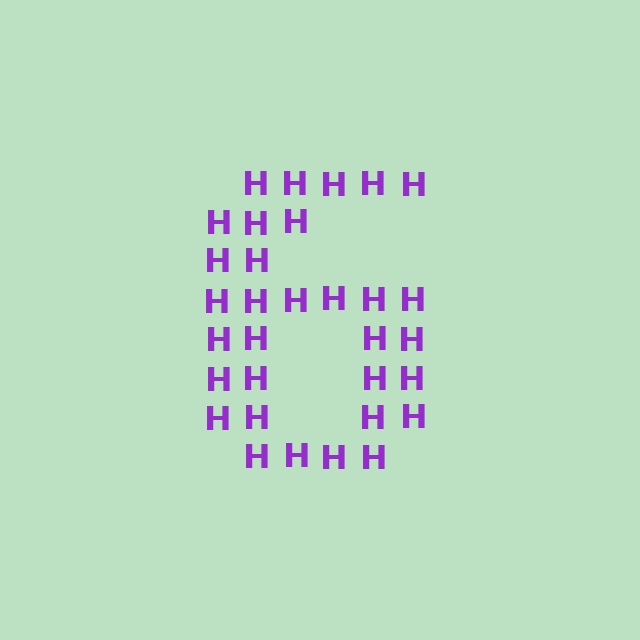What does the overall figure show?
The overall figure shows the digit 6.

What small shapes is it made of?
It is made of small letter H's.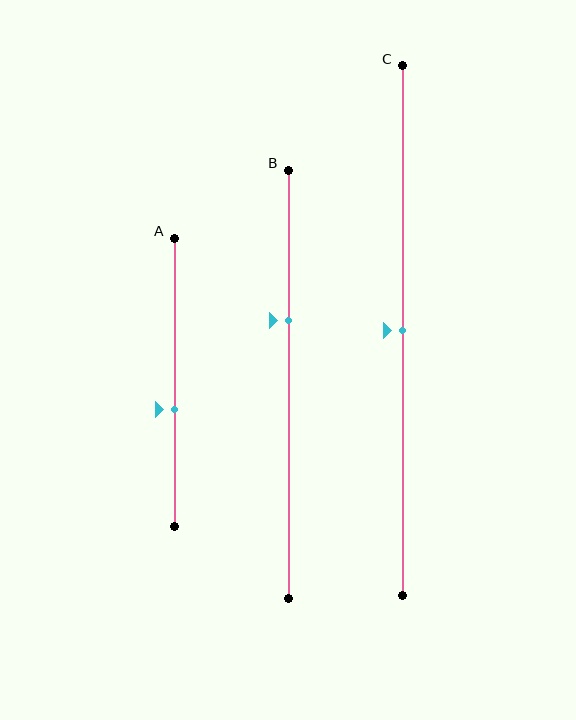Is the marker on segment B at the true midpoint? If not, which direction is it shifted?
No, the marker on segment B is shifted upward by about 15% of the segment length.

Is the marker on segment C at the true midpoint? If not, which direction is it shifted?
Yes, the marker on segment C is at the true midpoint.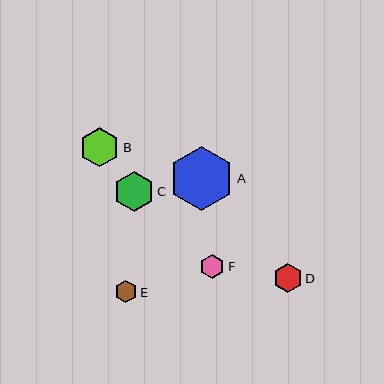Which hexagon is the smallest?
Hexagon E is the smallest with a size of approximately 23 pixels.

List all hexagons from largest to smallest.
From largest to smallest: A, C, B, D, F, E.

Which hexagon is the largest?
Hexagon A is the largest with a size of approximately 65 pixels.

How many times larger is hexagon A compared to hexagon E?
Hexagon A is approximately 2.8 times the size of hexagon E.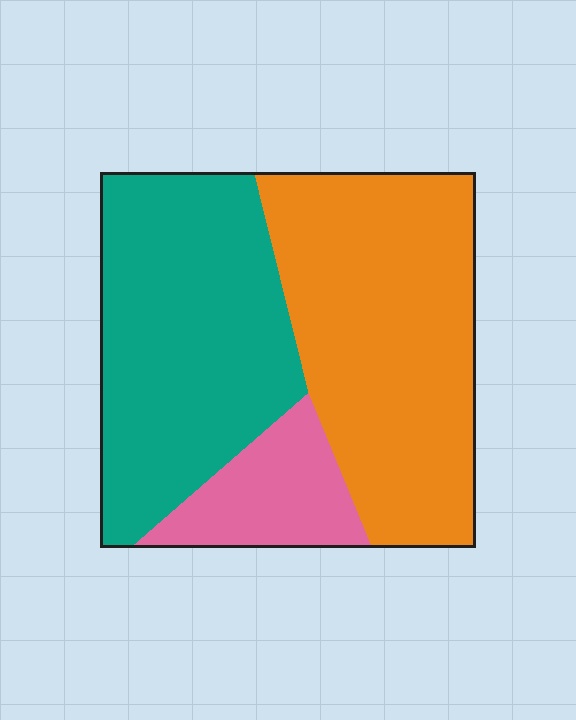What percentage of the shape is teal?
Teal covers about 40% of the shape.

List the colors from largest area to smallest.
From largest to smallest: orange, teal, pink.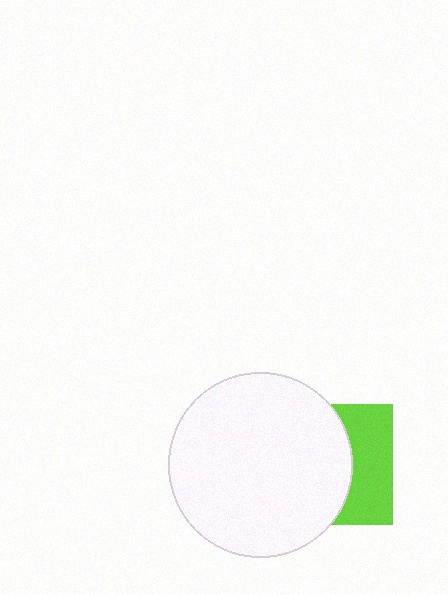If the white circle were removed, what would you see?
You would see the complete lime square.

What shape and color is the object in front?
The object in front is a white circle.